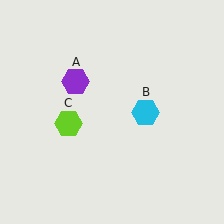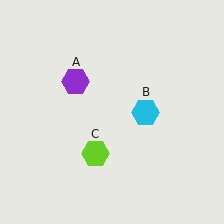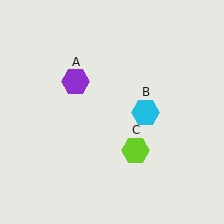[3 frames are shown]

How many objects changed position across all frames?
1 object changed position: lime hexagon (object C).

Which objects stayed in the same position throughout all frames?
Purple hexagon (object A) and cyan hexagon (object B) remained stationary.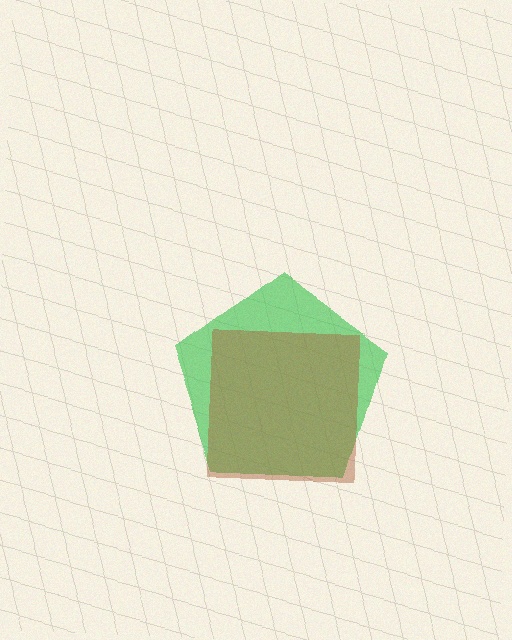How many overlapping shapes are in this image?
There are 2 overlapping shapes in the image.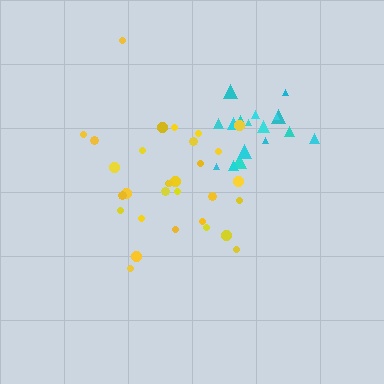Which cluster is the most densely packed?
Cyan.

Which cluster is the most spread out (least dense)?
Yellow.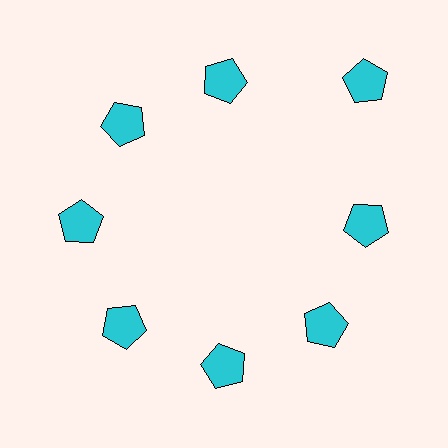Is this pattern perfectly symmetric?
No. The 8 cyan pentagons are arranged in a ring, but one element near the 2 o'clock position is pushed outward from the center, breaking the 8-fold rotational symmetry.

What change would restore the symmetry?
The symmetry would be restored by moving it inward, back onto the ring so that all 8 pentagons sit at equal angles and equal distance from the center.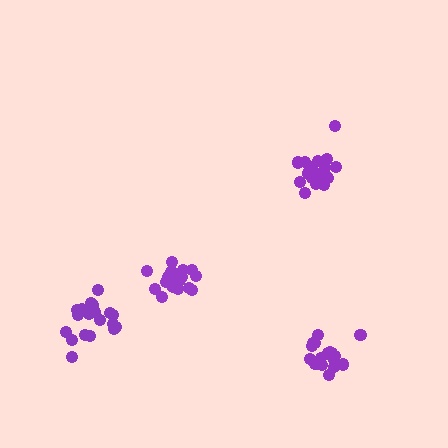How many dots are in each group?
Group 1: 18 dots, Group 2: 17 dots, Group 3: 19 dots, Group 4: 19 dots (73 total).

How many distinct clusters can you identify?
There are 4 distinct clusters.